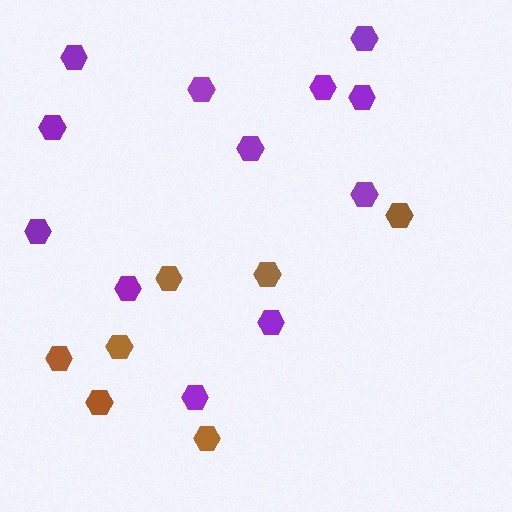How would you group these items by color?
There are 2 groups: one group of brown hexagons (7) and one group of purple hexagons (12).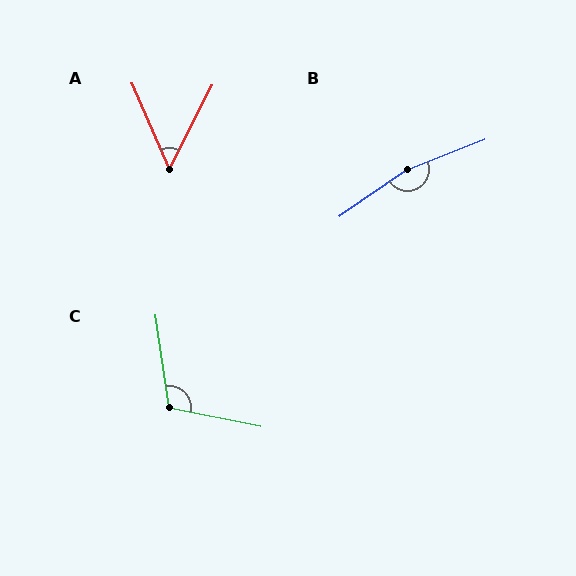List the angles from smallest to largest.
A (50°), C (110°), B (167°).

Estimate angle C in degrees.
Approximately 110 degrees.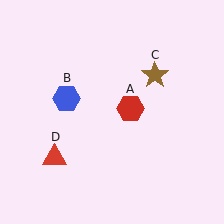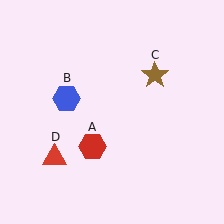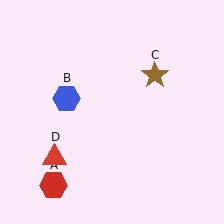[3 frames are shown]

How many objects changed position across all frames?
1 object changed position: red hexagon (object A).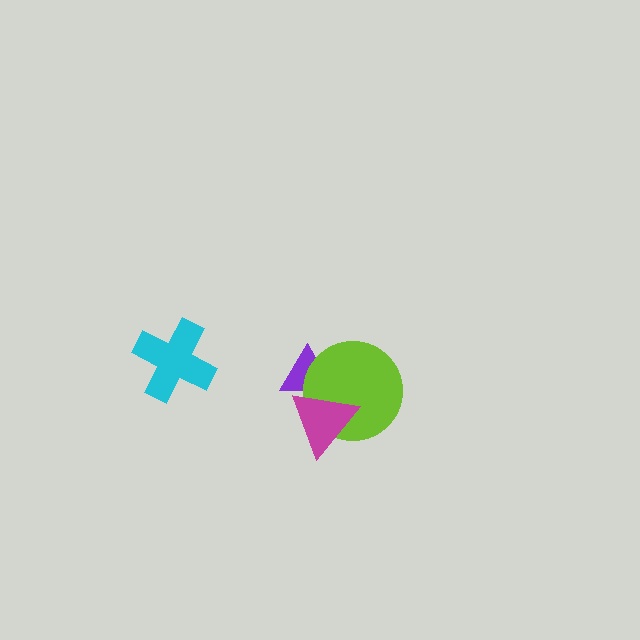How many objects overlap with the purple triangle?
2 objects overlap with the purple triangle.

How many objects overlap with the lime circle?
2 objects overlap with the lime circle.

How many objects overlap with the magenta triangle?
2 objects overlap with the magenta triangle.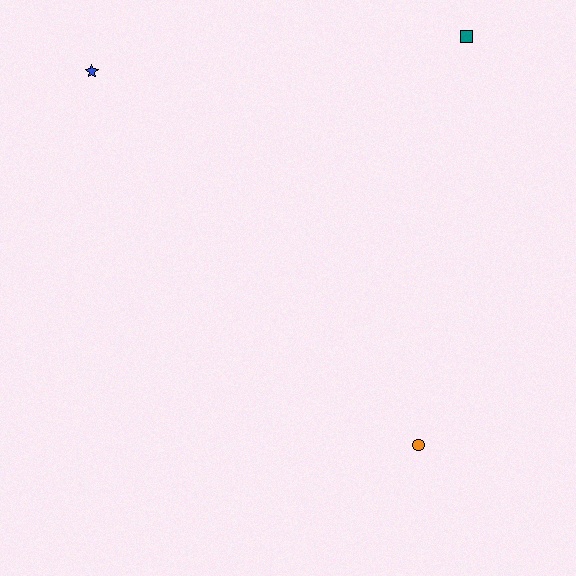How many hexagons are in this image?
There are no hexagons.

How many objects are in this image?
There are 3 objects.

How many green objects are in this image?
There are no green objects.